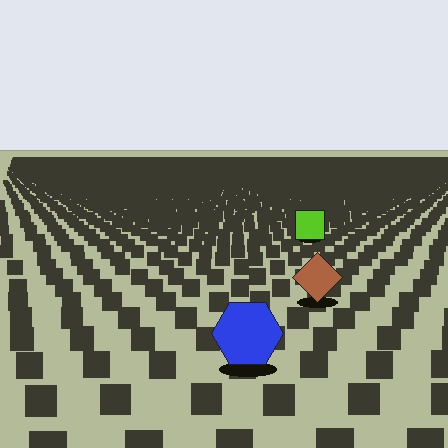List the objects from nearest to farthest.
From nearest to farthest: the blue hexagon, the brown diamond, the lime square.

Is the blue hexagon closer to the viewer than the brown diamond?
Yes. The blue hexagon is closer — you can tell from the texture gradient: the ground texture is coarser near it.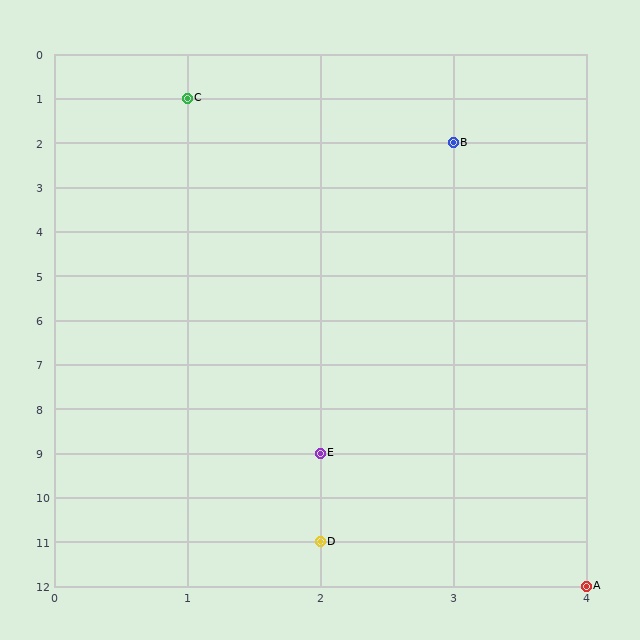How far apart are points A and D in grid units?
Points A and D are 2 columns and 1 row apart (about 2.2 grid units diagonally).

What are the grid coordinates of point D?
Point D is at grid coordinates (2, 11).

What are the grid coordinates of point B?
Point B is at grid coordinates (3, 2).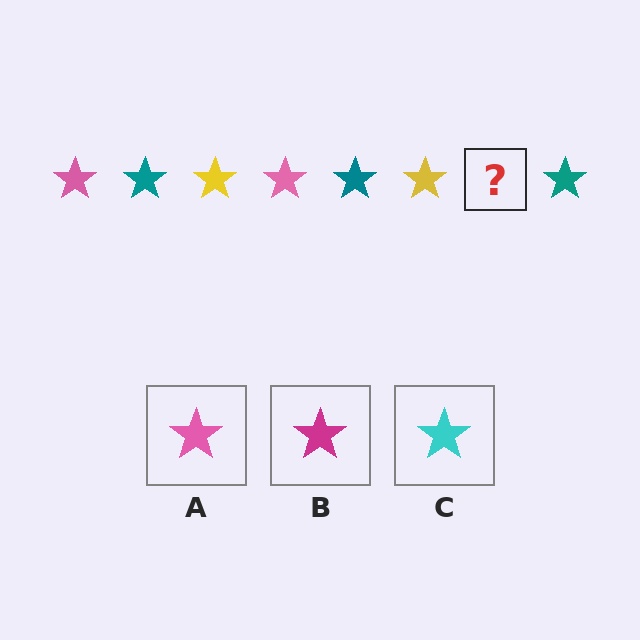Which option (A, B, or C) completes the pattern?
A.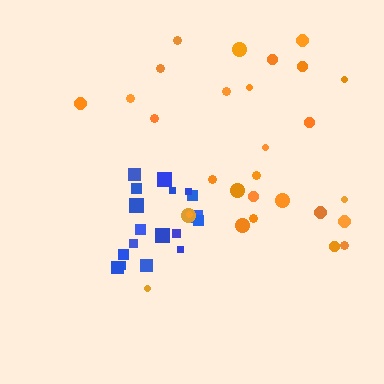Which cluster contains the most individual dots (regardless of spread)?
Orange (29).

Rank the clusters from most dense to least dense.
blue, orange.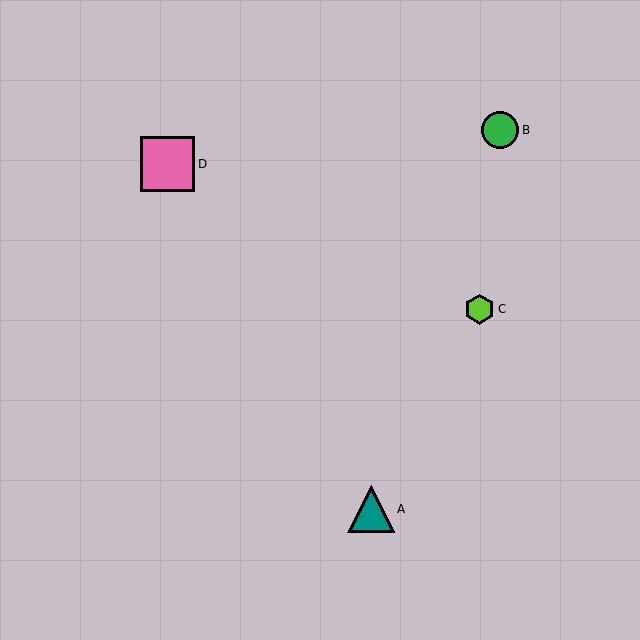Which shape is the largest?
The pink square (labeled D) is the largest.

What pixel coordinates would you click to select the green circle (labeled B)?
Click at (500, 130) to select the green circle B.